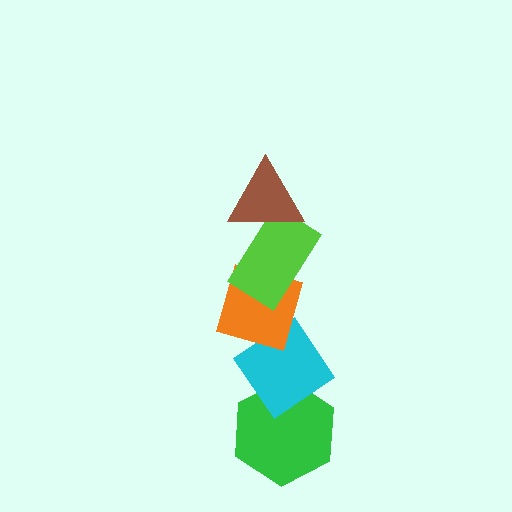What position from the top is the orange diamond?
The orange diamond is 3rd from the top.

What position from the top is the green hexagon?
The green hexagon is 5th from the top.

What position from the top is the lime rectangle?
The lime rectangle is 2nd from the top.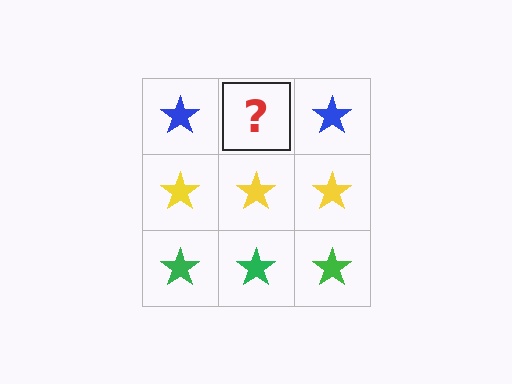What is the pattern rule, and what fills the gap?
The rule is that each row has a consistent color. The gap should be filled with a blue star.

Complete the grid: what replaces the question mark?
The question mark should be replaced with a blue star.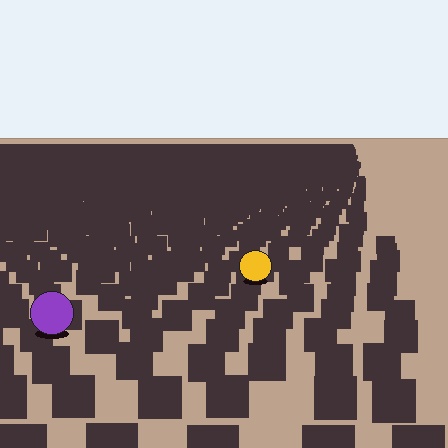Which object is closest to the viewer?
The purple circle is closest. The texture marks near it are larger and more spread out.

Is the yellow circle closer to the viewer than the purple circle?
No. The purple circle is closer — you can tell from the texture gradient: the ground texture is coarser near it.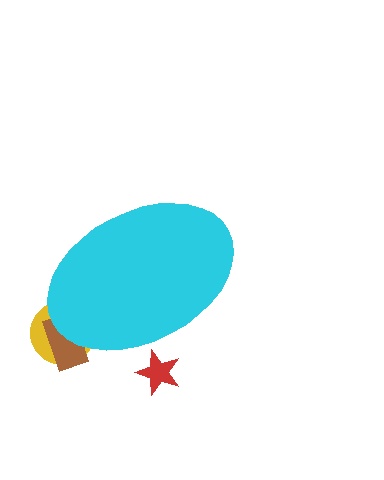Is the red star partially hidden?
Yes, the red star is partially hidden behind the cyan ellipse.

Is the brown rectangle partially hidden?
Yes, the brown rectangle is partially hidden behind the cyan ellipse.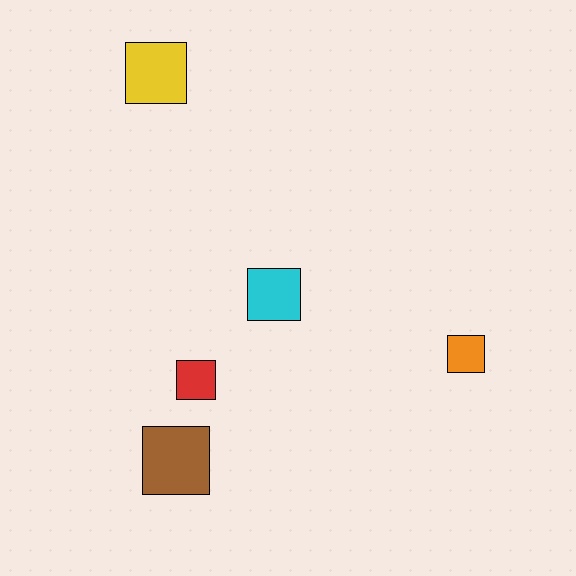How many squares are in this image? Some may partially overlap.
There are 5 squares.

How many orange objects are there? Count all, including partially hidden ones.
There is 1 orange object.